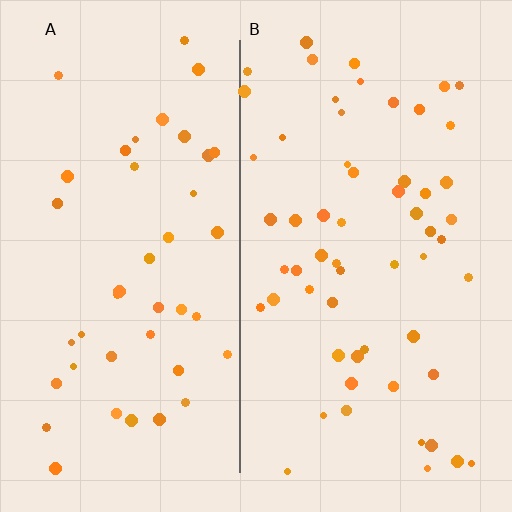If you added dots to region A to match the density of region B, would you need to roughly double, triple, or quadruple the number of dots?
Approximately double.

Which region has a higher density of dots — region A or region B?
B (the right).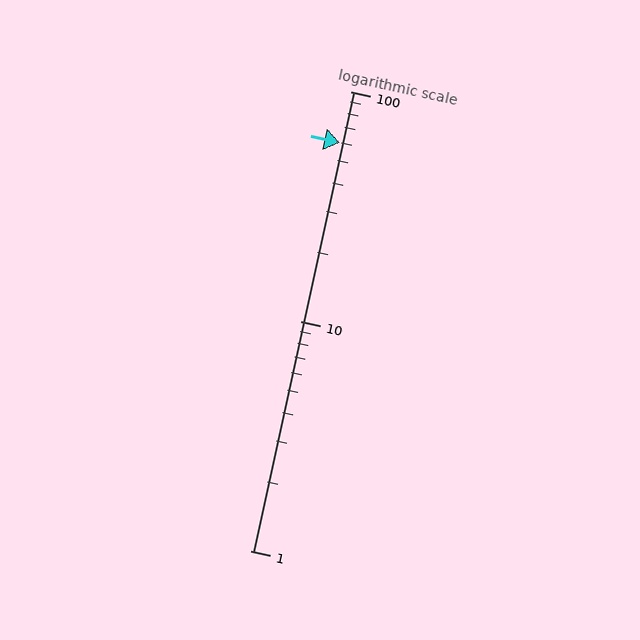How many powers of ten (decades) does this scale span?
The scale spans 2 decades, from 1 to 100.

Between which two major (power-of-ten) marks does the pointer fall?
The pointer is between 10 and 100.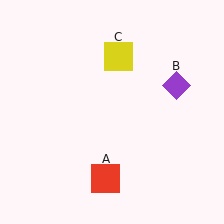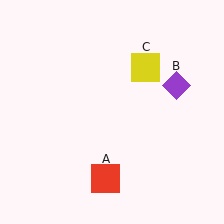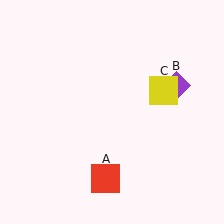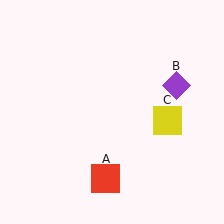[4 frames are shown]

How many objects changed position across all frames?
1 object changed position: yellow square (object C).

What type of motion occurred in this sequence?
The yellow square (object C) rotated clockwise around the center of the scene.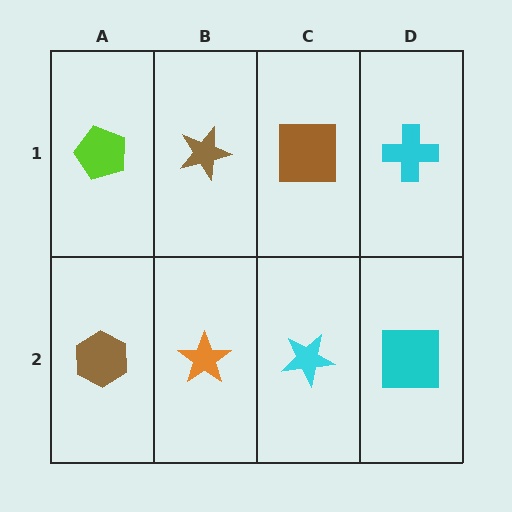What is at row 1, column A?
A lime pentagon.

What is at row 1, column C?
A brown square.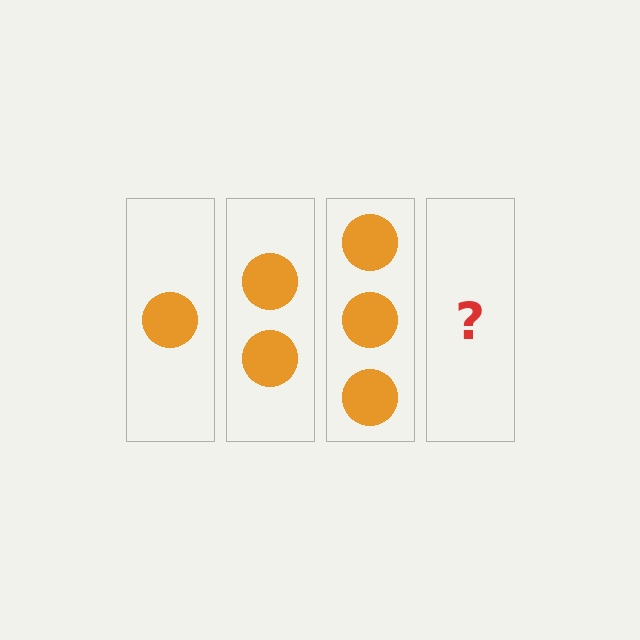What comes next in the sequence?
The next element should be 4 circles.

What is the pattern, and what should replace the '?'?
The pattern is that each step adds one more circle. The '?' should be 4 circles.